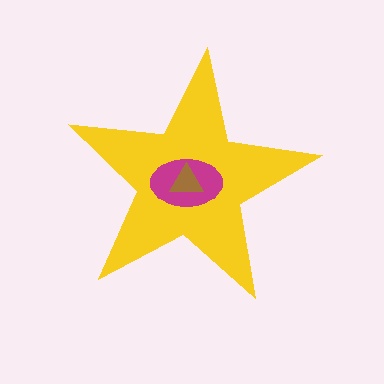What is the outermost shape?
The yellow star.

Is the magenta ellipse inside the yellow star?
Yes.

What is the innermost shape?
The brown triangle.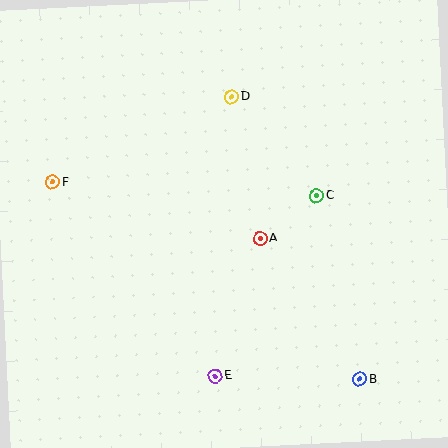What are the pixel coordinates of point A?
Point A is at (260, 239).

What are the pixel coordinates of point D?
Point D is at (231, 97).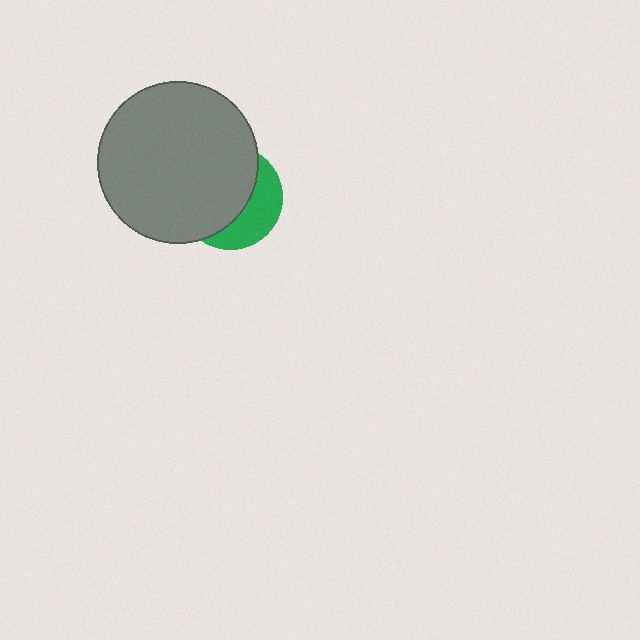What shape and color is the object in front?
The object in front is a gray circle.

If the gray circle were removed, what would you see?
You would see the complete green circle.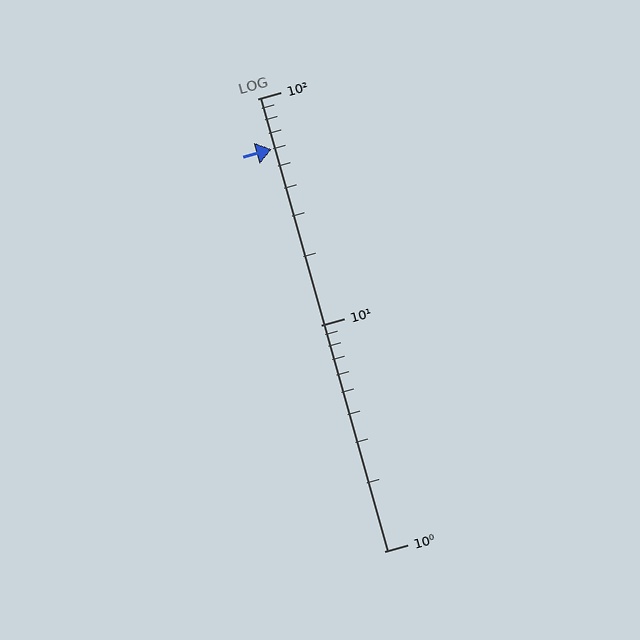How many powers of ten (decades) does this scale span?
The scale spans 2 decades, from 1 to 100.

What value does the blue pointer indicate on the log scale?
The pointer indicates approximately 60.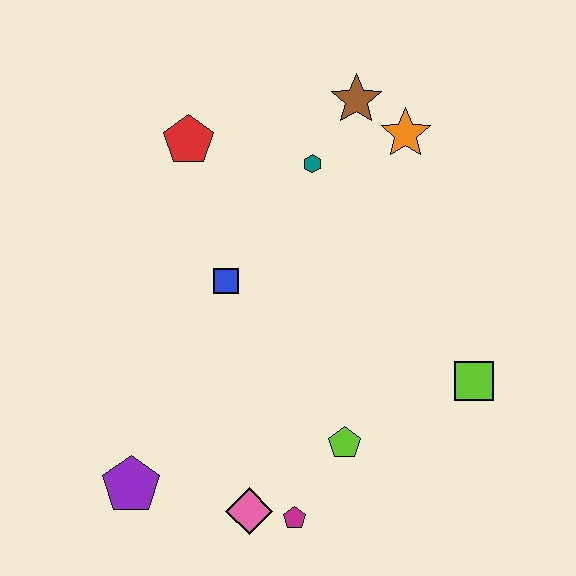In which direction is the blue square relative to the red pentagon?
The blue square is below the red pentagon.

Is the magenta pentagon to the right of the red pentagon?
Yes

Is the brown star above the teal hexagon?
Yes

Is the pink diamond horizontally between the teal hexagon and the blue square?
Yes